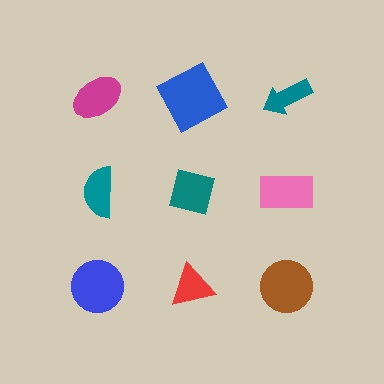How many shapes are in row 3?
3 shapes.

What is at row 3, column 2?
A red triangle.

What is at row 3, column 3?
A brown circle.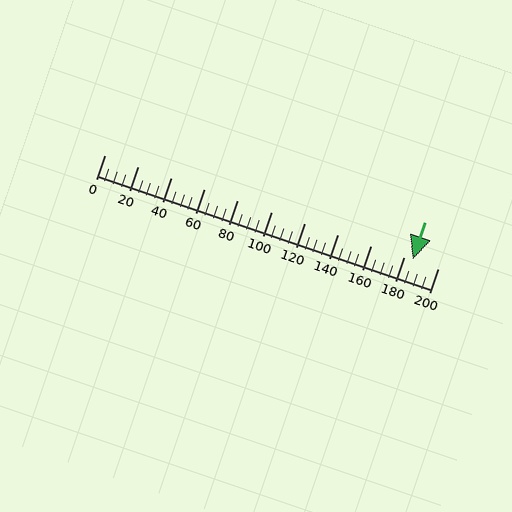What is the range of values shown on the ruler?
The ruler shows values from 0 to 200.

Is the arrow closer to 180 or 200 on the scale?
The arrow is closer to 180.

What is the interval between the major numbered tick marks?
The major tick marks are spaced 20 units apart.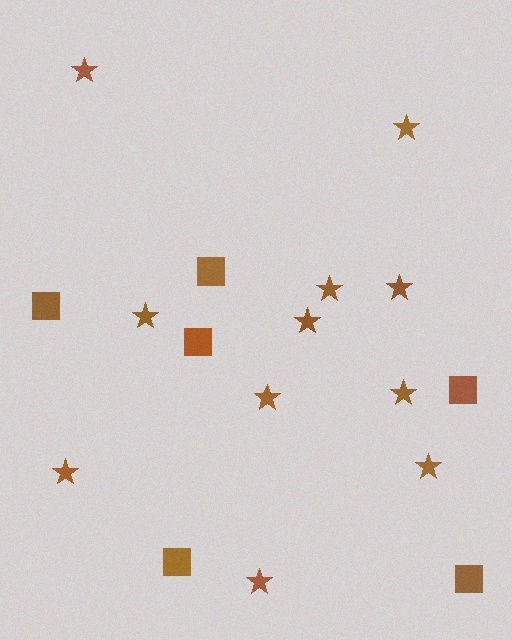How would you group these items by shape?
There are 2 groups: one group of stars (11) and one group of squares (6).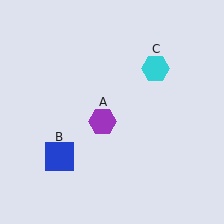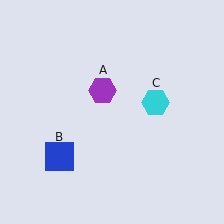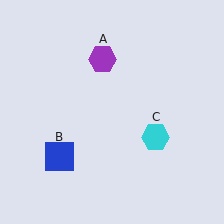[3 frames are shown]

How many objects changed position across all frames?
2 objects changed position: purple hexagon (object A), cyan hexagon (object C).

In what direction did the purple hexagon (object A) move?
The purple hexagon (object A) moved up.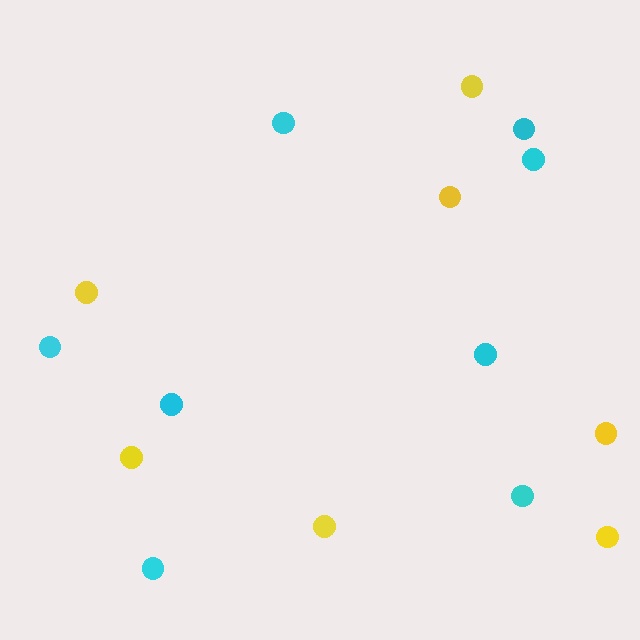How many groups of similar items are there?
There are 2 groups: one group of cyan circles (8) and one group of yellow circles (7).